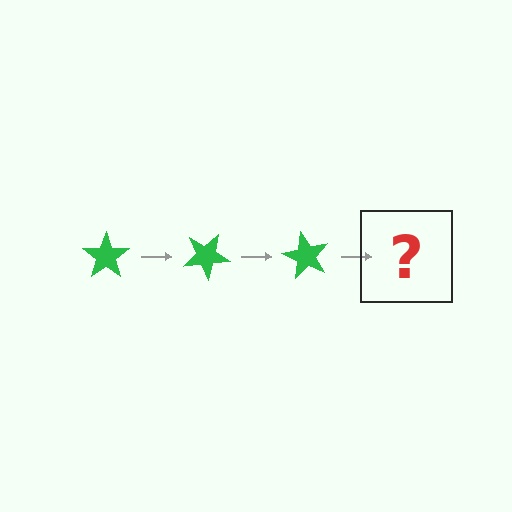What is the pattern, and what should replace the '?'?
The pattern is that the star rotates 30 degrees each step. The '?' should be a green star rotated 90 degrees.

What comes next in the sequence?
The next element should be a green star rotated 90 degrees.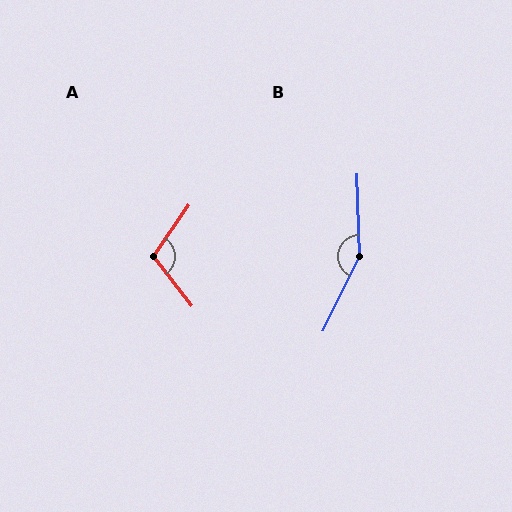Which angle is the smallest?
A, at approximately 108 degrees.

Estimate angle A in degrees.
Approximately 108 degrees.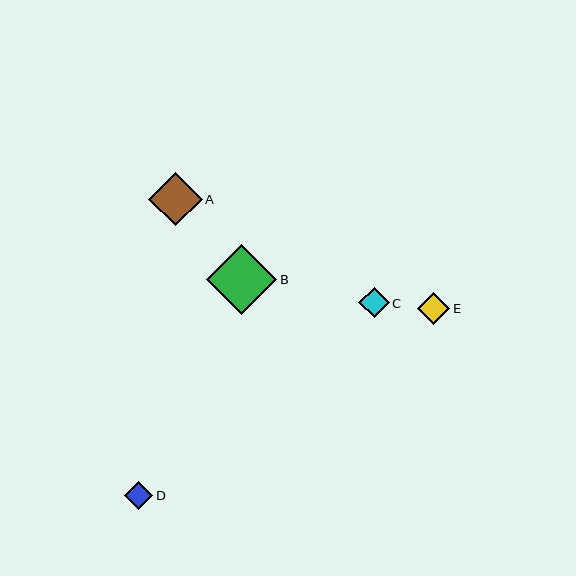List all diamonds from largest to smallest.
From largest to smallest: B, A, E, C, D.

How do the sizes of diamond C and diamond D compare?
Diamond C and diamond D are approximately the same size.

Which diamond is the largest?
Diamond B is the largest with a size of approximately 70 pixels.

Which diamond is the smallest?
Diamond D is the smallest with a size of approximately 28 pixels.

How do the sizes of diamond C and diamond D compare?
Diamond C and diamond D are approximately the same size.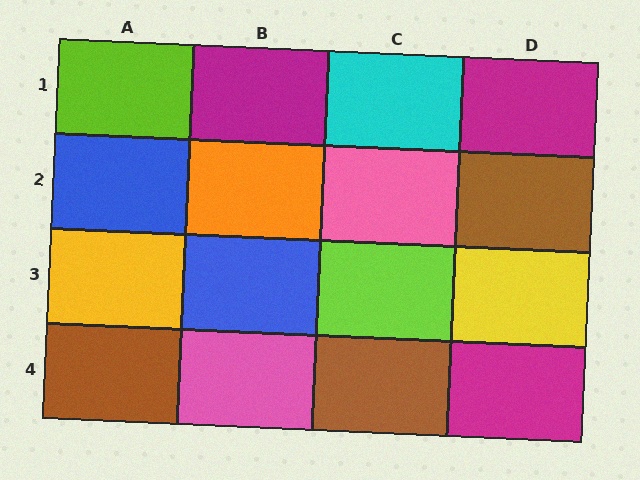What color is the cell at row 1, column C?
Cyan.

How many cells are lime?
2 cells are lime.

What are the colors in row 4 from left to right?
Brown, pink, brown, magenta.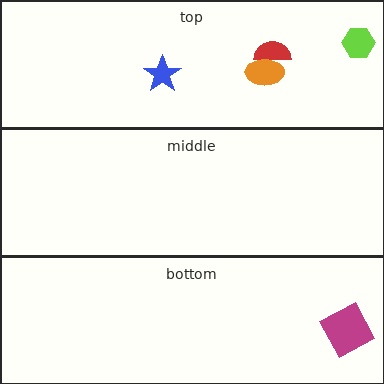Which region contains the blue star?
The top region.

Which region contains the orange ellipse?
The top region.